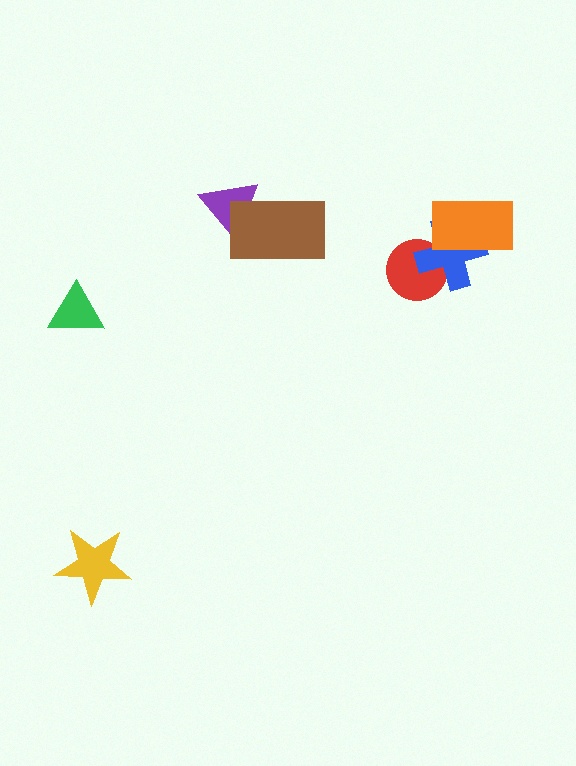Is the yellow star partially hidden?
No, no other shape covers it.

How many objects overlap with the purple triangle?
1 object overlaps with the purple triangle.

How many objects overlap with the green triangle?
0 objects overlap with the green triangle.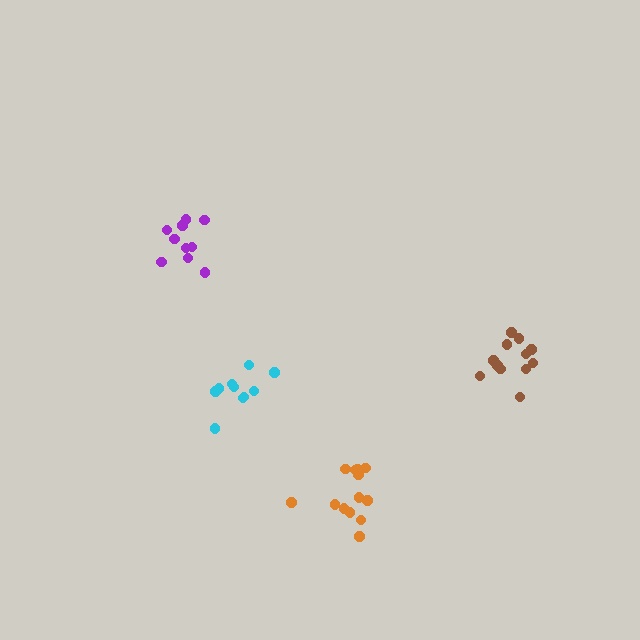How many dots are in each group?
Group 1: 13 dots, Group 2: 10 dots, Group 3: 10 dots, Group 4: 12 dots (45 total).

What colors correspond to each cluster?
The clusters are colored: orange, purple, cyan, brown.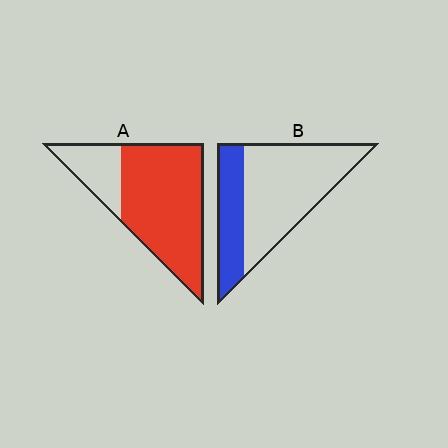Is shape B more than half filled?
No.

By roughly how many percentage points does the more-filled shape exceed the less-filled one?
By roughly 45 percentage points (A over B).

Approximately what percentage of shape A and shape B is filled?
A is approximately 75% and B is approximately 30%.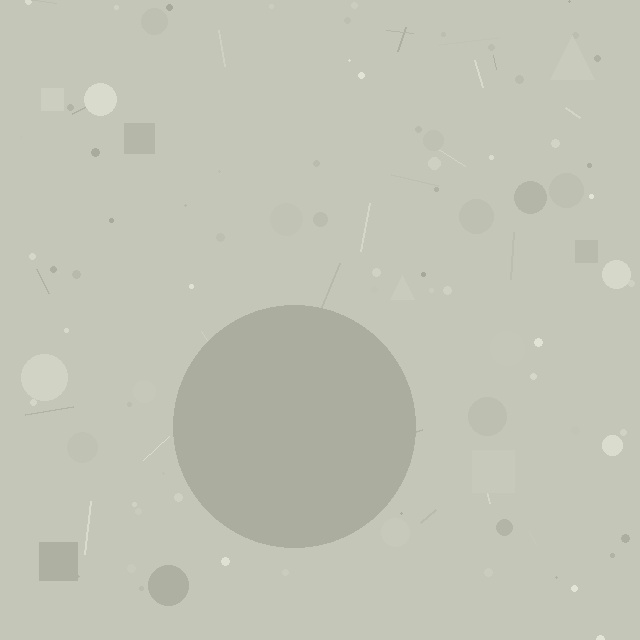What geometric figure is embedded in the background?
A circle is embedded in the background.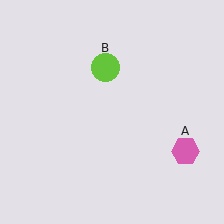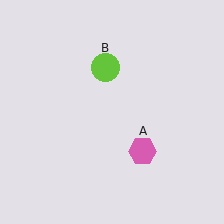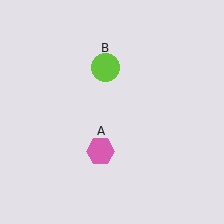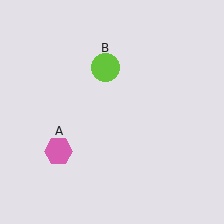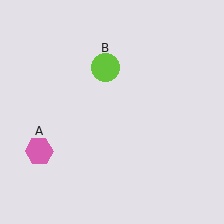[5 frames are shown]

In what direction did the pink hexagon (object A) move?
The pink hexagon (object A) moved left.